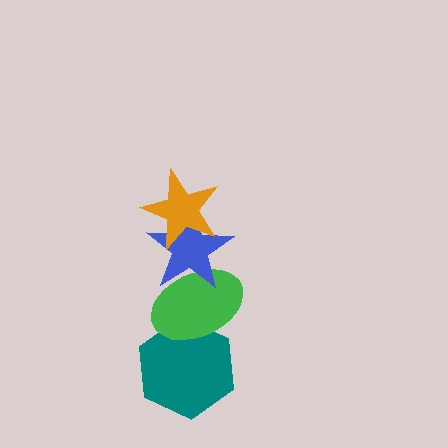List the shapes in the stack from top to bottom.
From top to bottom: the orange star, the blue star, the green ellipse, the teal hexagon.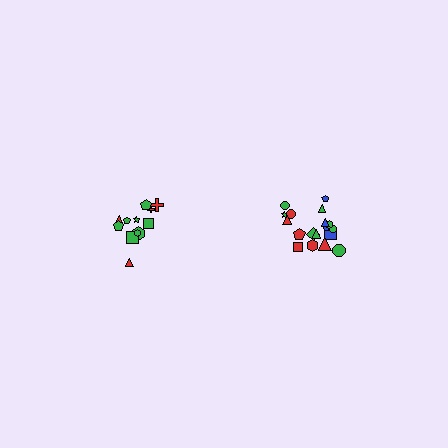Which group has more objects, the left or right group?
The right group.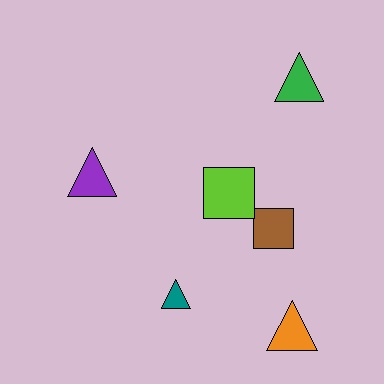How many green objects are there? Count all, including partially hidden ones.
There is 1 green object.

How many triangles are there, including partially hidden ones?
There are 4 triangles.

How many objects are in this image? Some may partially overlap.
There are 6 objects.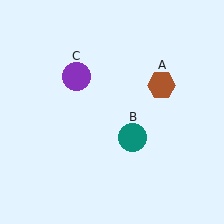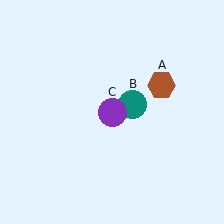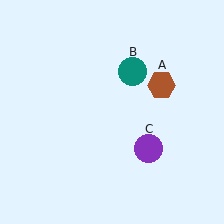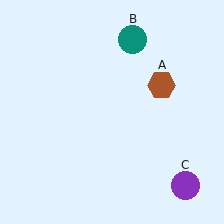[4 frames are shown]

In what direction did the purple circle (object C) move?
The purple circle (object C) moved down and to the right.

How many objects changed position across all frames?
2 objects changed position: teal circle (object B), purple circle (object C).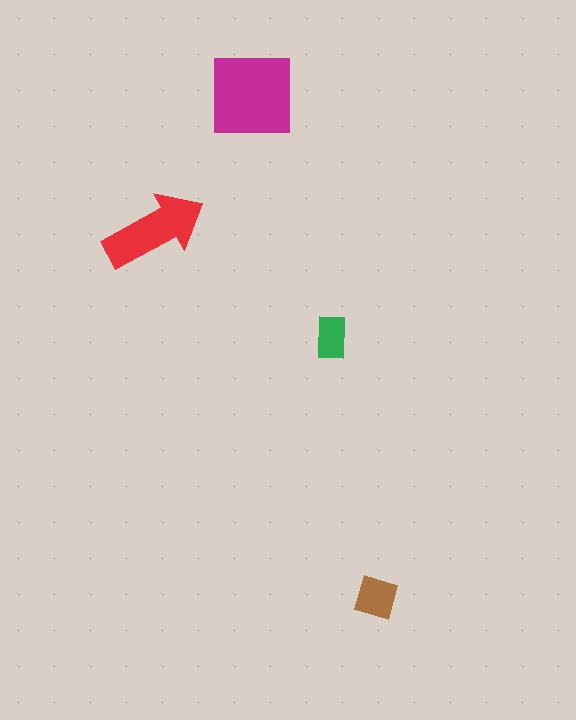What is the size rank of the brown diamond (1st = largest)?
3rd.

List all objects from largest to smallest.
The magenta square, the red arrow, the brown diamond, the green rectangle.